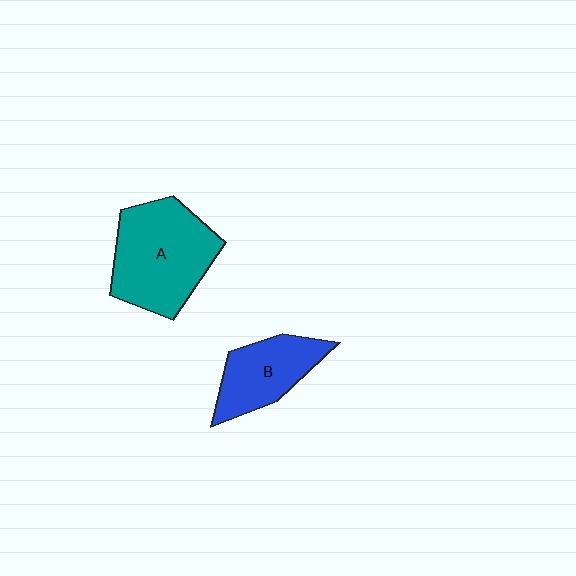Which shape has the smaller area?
Shape B (blue).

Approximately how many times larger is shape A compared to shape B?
Approximately 1.6 times.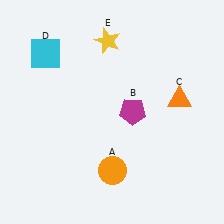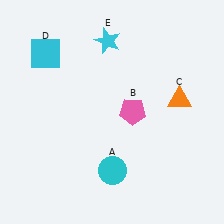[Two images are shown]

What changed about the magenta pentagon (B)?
In Image 1, B is magenta. In Image 2, it changed to pink.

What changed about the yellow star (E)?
In Image 1, E is yellow. In Image 2, it changed to cyan.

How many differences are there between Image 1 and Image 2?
There are 3 differences between the two images.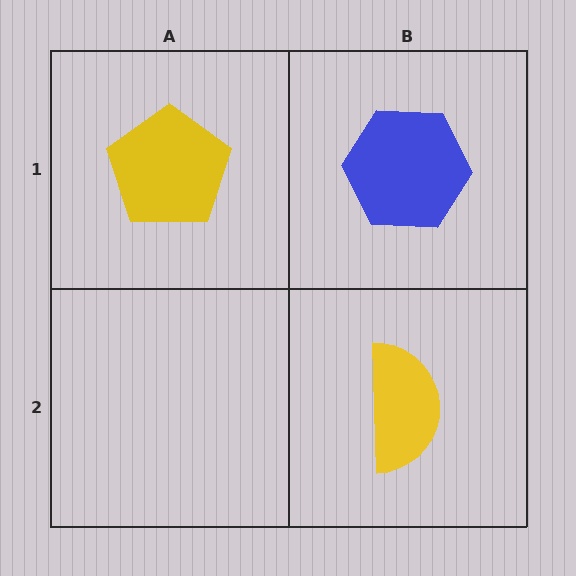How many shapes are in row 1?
2 shapes.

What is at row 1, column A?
A yellow pentagon.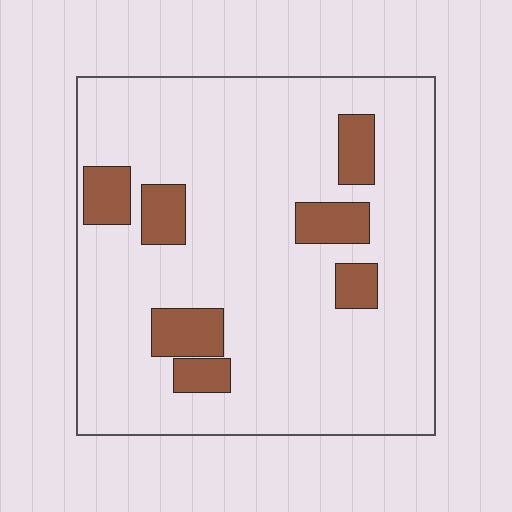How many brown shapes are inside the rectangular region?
7.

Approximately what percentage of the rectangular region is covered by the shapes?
Approximately 15%.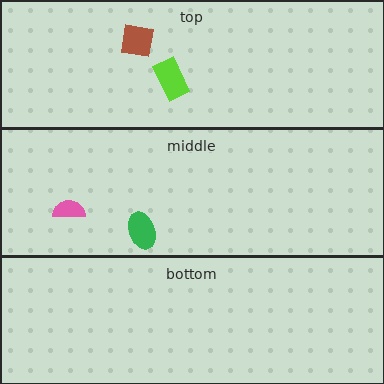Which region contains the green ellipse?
The middle region.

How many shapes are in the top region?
2.